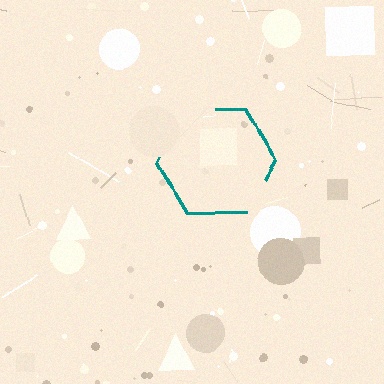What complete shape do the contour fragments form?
The contour fragments form a hexagon.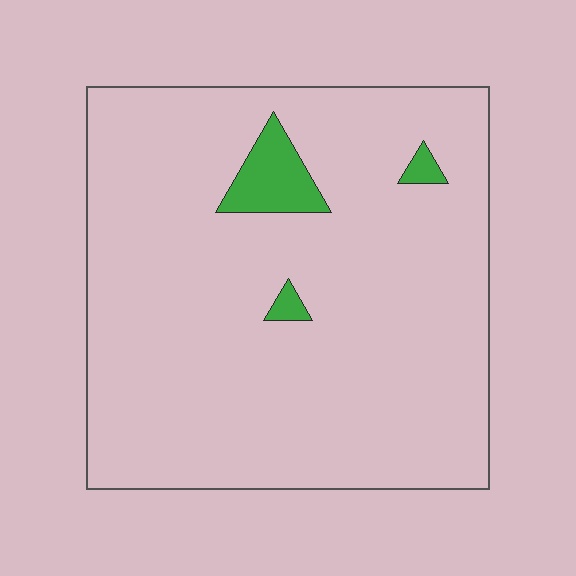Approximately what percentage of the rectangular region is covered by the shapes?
Approximately 5%.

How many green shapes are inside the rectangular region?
3.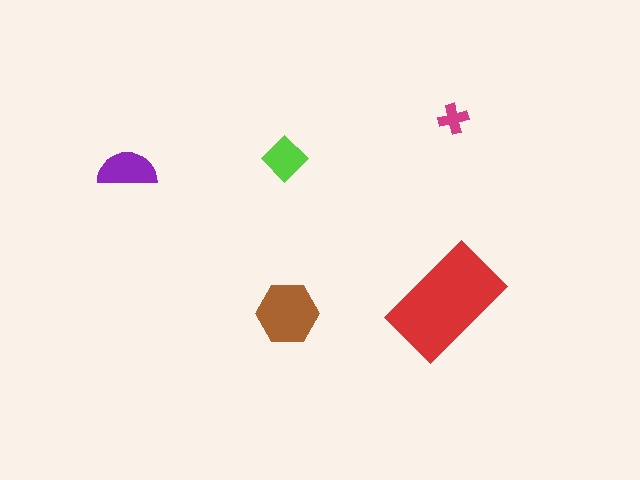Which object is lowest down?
The brown hexagon is bottommost.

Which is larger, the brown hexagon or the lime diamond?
The brown hexagon.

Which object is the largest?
The red rectangle.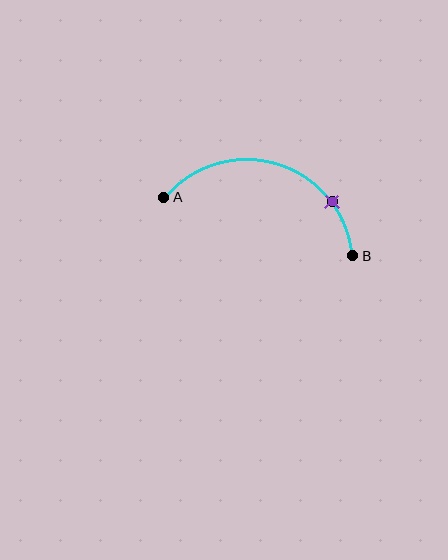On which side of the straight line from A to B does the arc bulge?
The arc bulges above the straight line connecting A and B.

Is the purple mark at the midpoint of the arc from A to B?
No. The purple mark lies on the arc but is closer to endpoint B. The arc midpoint would be at the point on the curve equidistant along the arc from both A and B.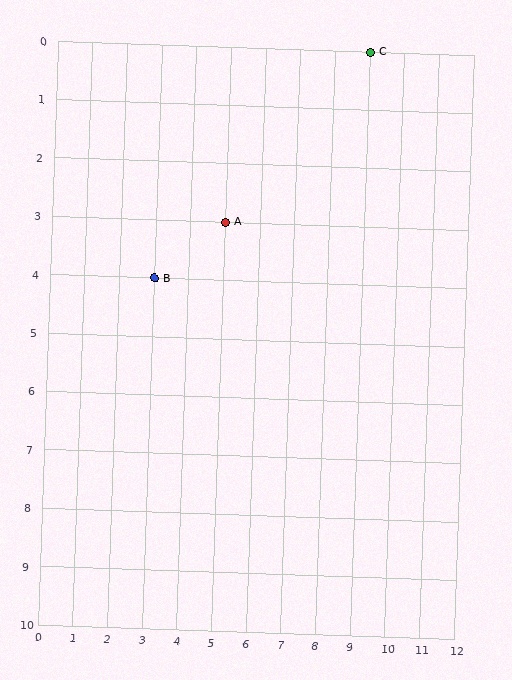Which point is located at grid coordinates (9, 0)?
Point C is at (9, 0).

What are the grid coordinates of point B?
Point B is at grid coordinates (3, 4).